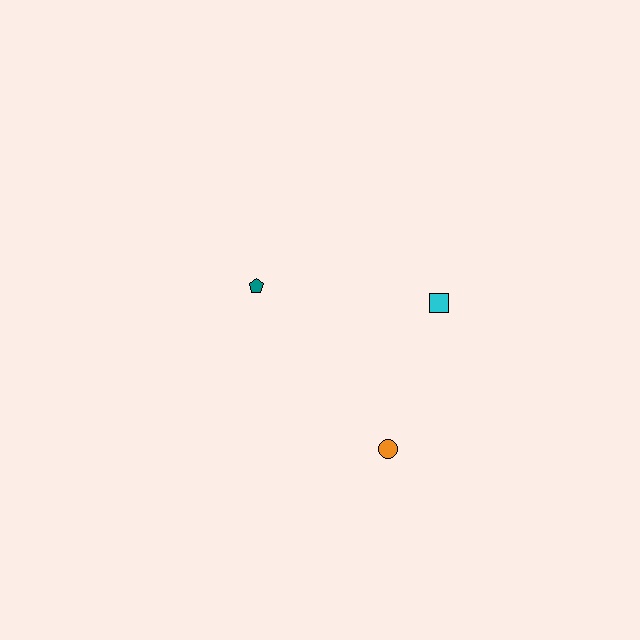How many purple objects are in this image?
There are no purple objects.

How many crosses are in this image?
There are no crosses.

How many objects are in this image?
There are 3 objects.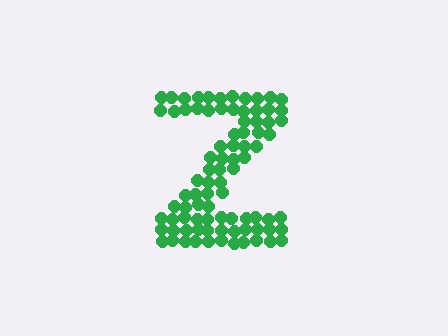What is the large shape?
The large shape is the letter Z.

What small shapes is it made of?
It is made of small circles.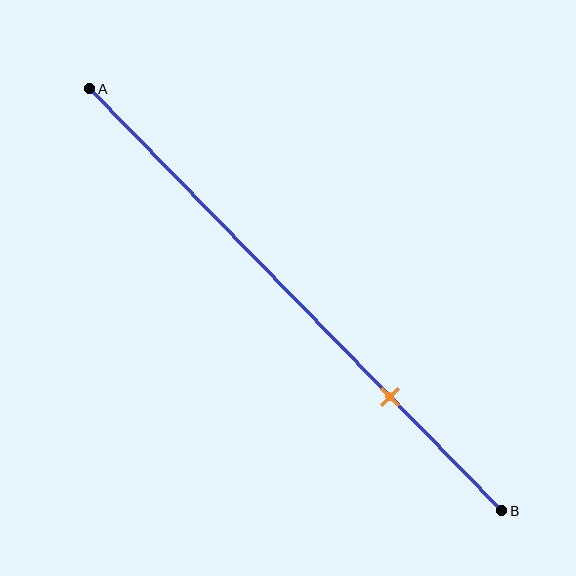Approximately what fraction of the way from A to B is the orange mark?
The orange mark is approximately 75% of the way from A to B.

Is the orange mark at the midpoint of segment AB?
No, the mark is at about 75% from A, not at the 50% midpoint.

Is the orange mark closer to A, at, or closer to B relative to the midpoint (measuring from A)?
The orange mark is closer to point B than the midpoint of segment AB.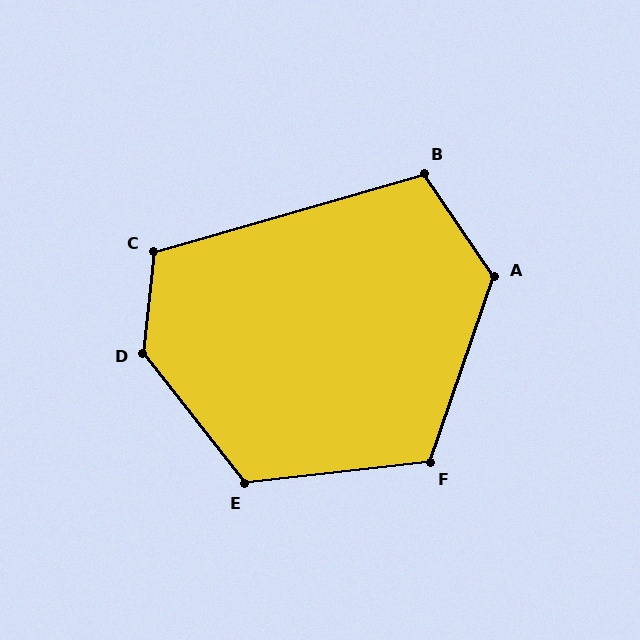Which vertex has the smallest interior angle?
B, at approximately 108 degrees.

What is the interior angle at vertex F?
Approximately 116 degrees (obtuse).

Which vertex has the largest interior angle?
D, at approximately 136 degrees.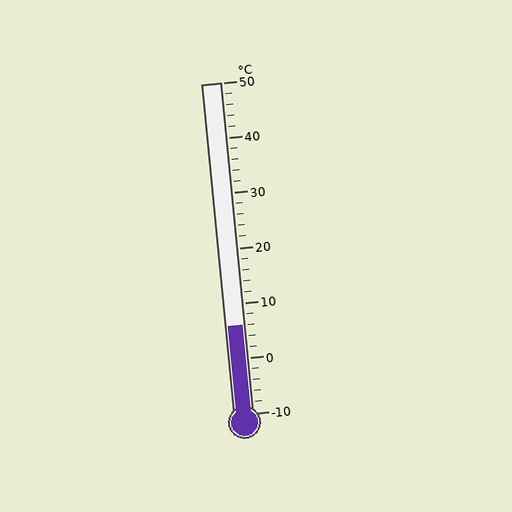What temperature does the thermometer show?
The thermometer shows approximately 6°C.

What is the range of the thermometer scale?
The thermometer scale ranges from -10°C to 50°C.